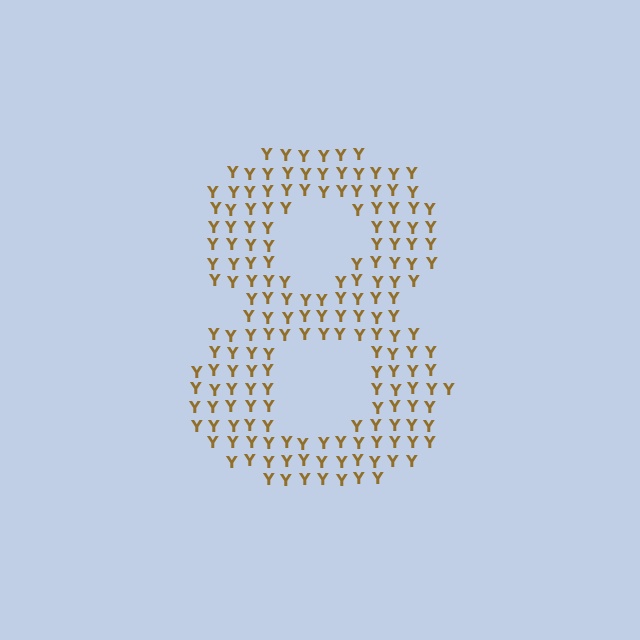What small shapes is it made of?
It is made of small letter Y's.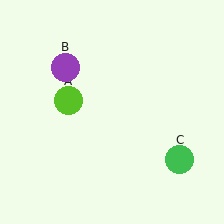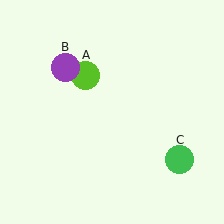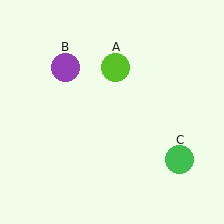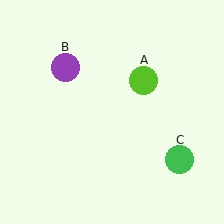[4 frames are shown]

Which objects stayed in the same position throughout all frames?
Purple circle (object B) and green circle (object C) remained stationary.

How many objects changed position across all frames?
1 object changed position: lime circle (object A).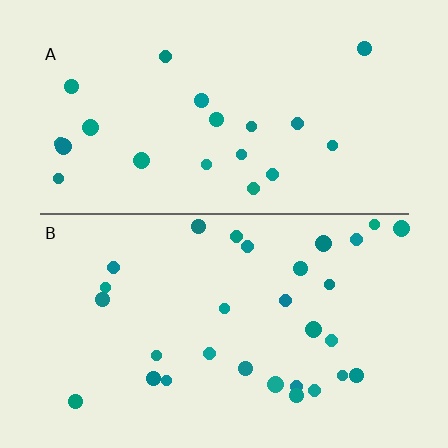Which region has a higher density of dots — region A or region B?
B (the bottom).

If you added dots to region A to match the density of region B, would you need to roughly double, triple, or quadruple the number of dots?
Approximately double.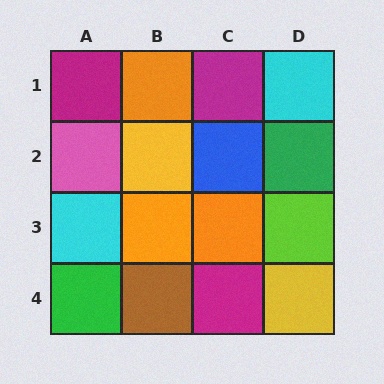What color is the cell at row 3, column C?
Orange.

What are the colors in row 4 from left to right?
Green, brown, magenta, yellow.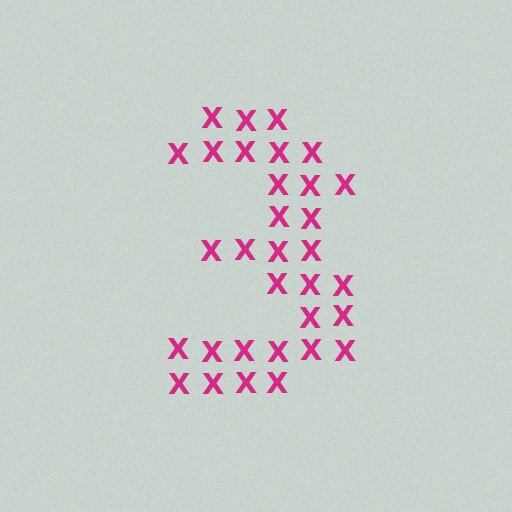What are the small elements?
The small elements are letter X's.